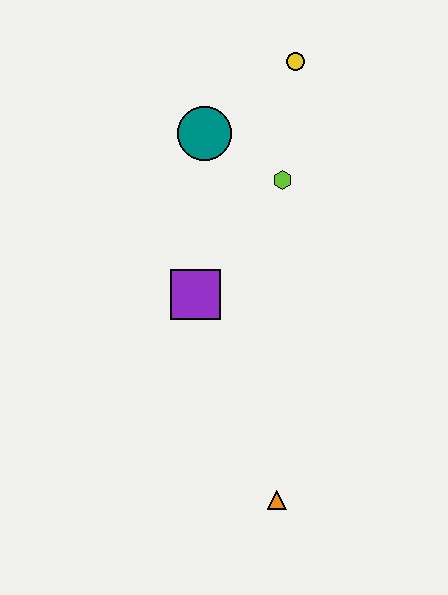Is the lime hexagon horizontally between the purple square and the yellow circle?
Yes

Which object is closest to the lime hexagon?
The teal circle is closest to the lime hexagon.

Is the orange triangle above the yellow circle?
No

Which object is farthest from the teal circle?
The orange triangle is farthest from the teal circle.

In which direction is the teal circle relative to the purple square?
The teal circle is above the purple square.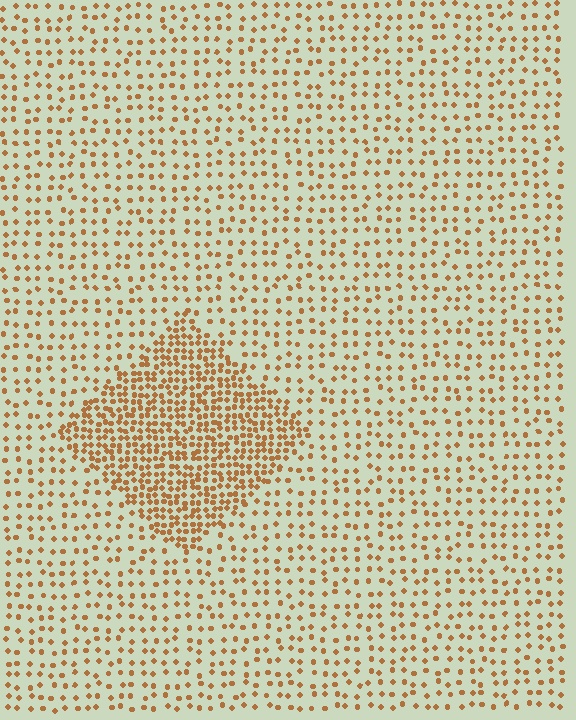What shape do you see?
I see a diamond.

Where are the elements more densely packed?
The elements are more densely packed inside the diamond boundary.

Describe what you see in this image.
The image contains small brown elements arranged at two different densities. A diamond-shaped region is visible where the elements are more densely packed than the surrounding area.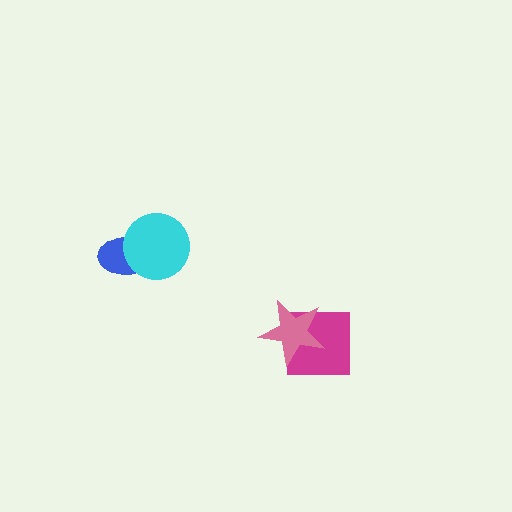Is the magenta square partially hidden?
Yes, it is partially covered by another shape.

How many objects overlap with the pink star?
1 object overlaps with the pink star.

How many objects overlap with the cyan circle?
1 object overlaps with the cyan circle.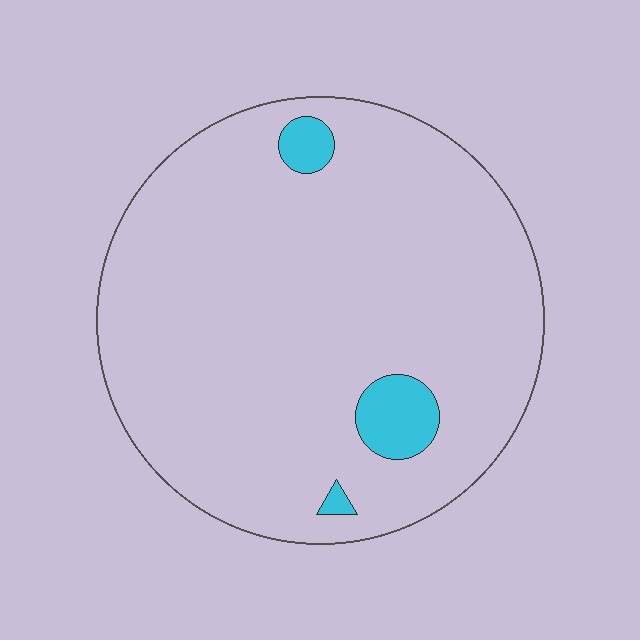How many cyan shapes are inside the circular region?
3.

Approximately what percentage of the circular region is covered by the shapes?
Approximately 5%.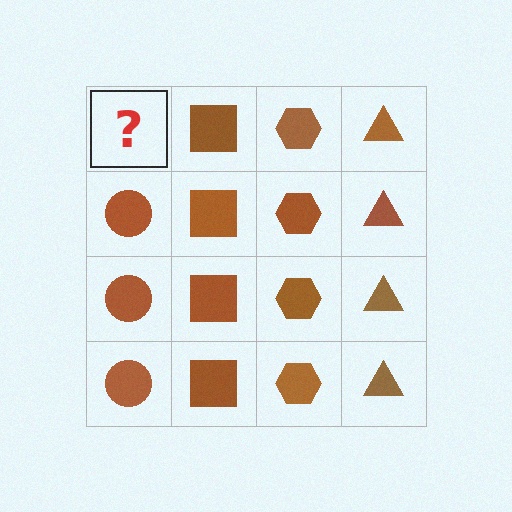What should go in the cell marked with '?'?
The missing cell should contain a brown circle.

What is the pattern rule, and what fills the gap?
The rule is that each column has a consistent shape. The gap should be filled with a brown circle.